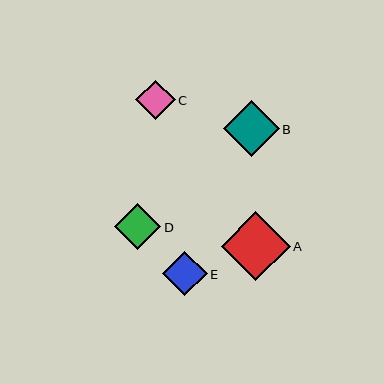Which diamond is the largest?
Diamond A is the largest with a size of approximately 69 pixels.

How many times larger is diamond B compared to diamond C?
Diamond B is approximately 1.4 times the size of diamond C.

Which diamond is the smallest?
Diamond C is the smallest with a size of approximately 40 pixels.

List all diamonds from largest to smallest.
From largest to smallest: A, B, D, E, C.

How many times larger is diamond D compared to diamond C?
Diamond D is approximately 1.2 times the size of diamond C.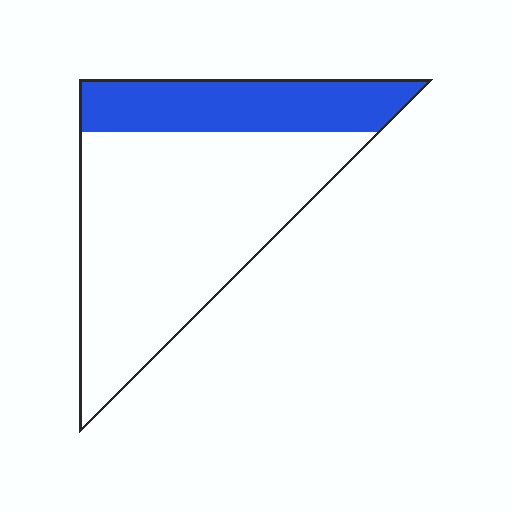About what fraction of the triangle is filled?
About one quarter (1/4).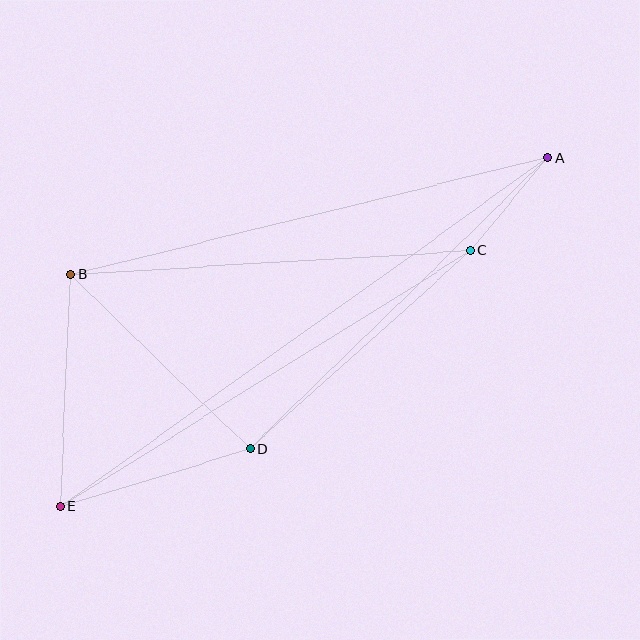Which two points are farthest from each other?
Points A and E are farthest from each other.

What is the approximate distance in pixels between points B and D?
The distance between B and D is approximately 250 pixels.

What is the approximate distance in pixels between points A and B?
The distance between A and B is approximately 492 pixels.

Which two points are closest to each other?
Points A and C are closest to each other.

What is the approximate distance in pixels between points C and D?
The distance between C and D is approximately 296 pixels.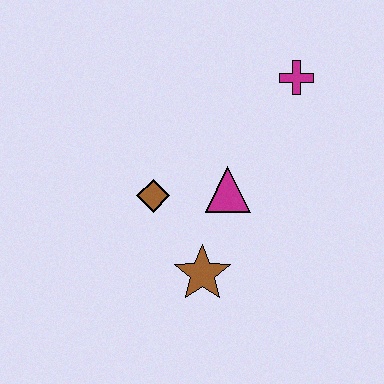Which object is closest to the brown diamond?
The magenta triangle is closest to the brown diamond.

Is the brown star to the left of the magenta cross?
Yes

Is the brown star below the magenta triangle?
Yes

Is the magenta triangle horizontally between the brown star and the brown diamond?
No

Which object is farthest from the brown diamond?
The magenta cross is farthest from the brown diamond.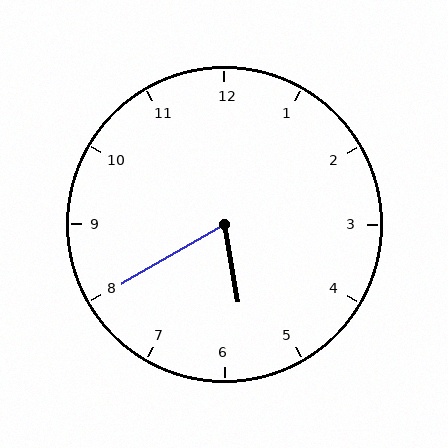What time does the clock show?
5:40.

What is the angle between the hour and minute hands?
Approximately 70 degrees.